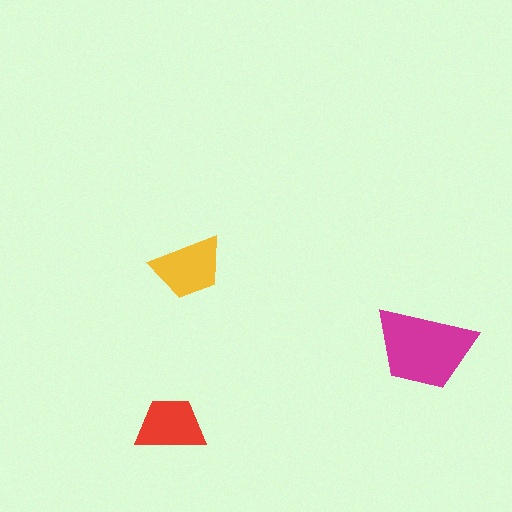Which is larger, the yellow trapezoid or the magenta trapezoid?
The magenta one.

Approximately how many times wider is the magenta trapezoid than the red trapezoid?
About 1.5 times wider.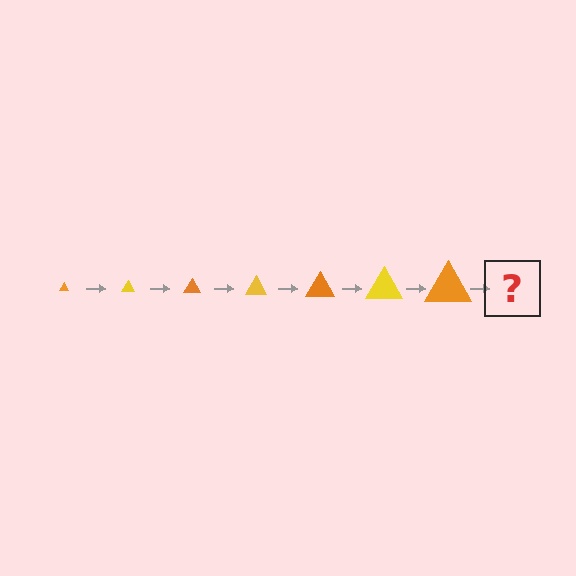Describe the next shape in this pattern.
It should be a yellow triangle, larger than the previous one.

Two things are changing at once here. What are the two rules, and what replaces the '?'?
The two rules are that the triangle grows larger each step and the color cycles through orange and yellow. The '?' should be a yellow triangle, larger than the previous one.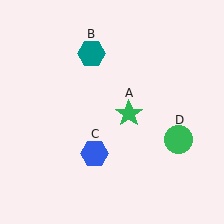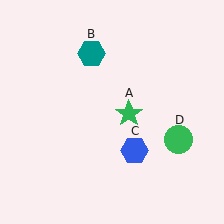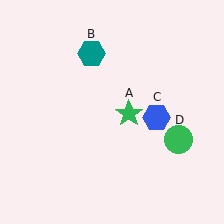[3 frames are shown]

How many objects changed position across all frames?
1 object changed position: blue hexagon (object C).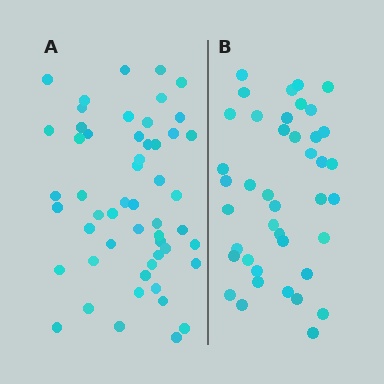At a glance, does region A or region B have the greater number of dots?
Region A (the left region) has more dots.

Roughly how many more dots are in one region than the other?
Region A has roughly 12 or so more dots than region B.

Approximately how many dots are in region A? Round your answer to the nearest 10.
About 50 dots. (The exact count is 53, which rounds to 50.)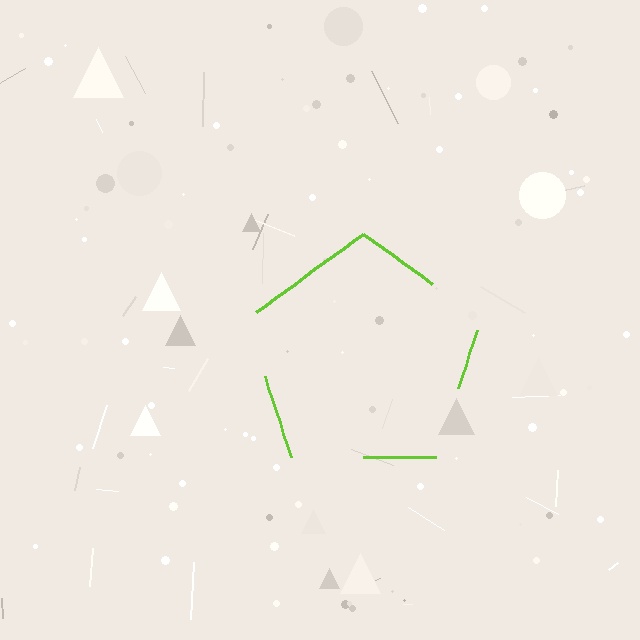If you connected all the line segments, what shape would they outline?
They would outline a pentagon.